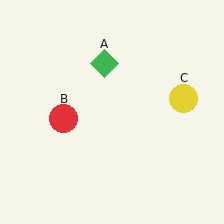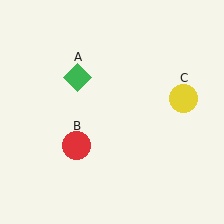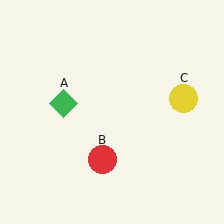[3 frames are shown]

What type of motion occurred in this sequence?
The green diamond (object A), red circle (object B) rotated counterclockwise around the center of the scene.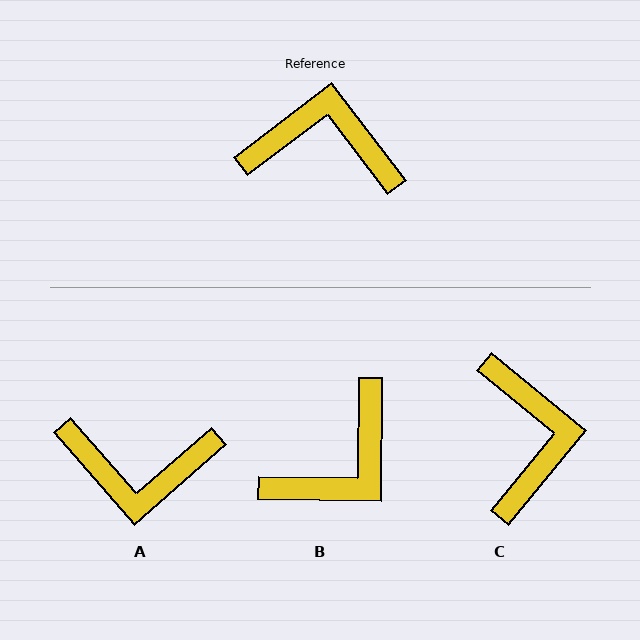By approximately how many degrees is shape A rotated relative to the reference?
Approximately 176 degrees clockwise.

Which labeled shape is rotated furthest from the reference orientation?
A, about 176 degrees away.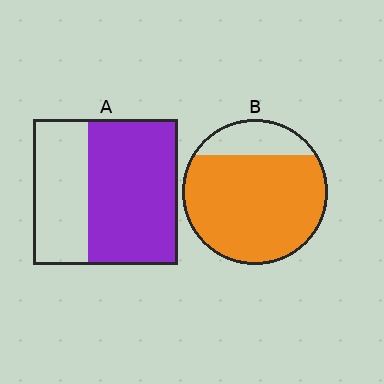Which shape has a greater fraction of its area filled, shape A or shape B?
Shape B.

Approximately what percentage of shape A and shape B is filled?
A is approximately 60% and B is approximately 80%.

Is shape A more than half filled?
Yes.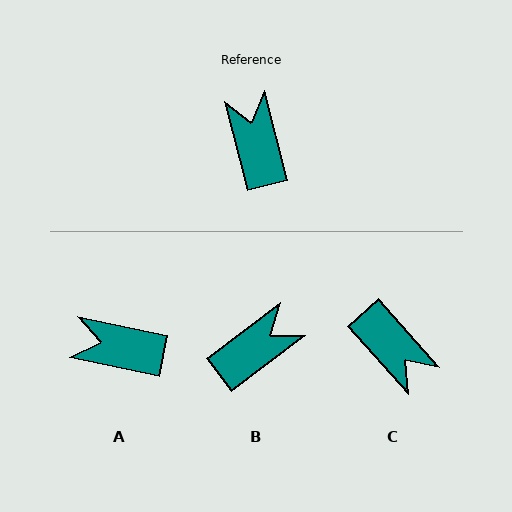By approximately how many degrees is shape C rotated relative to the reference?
Approximately 152 degrees clockwise.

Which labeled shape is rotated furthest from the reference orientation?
C, about 152 degrees away.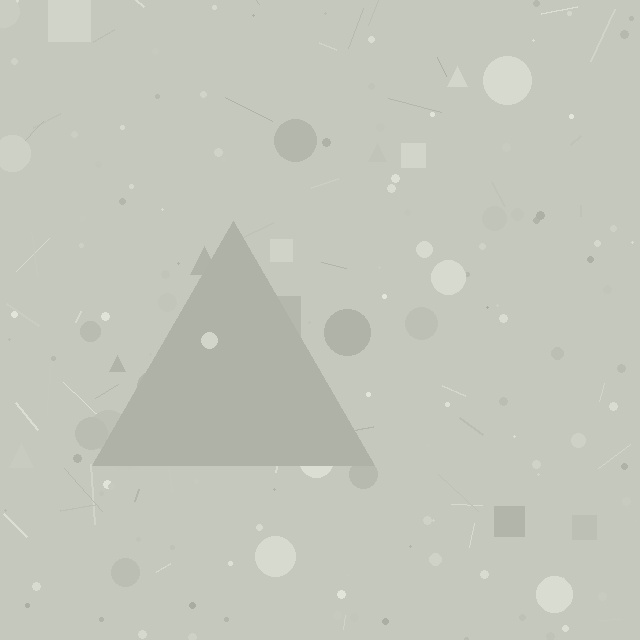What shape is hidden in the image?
A triangle is hidden in the image.